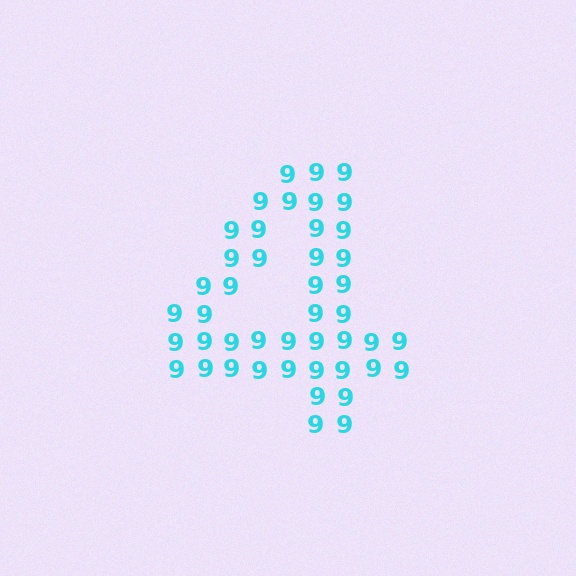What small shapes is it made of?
It is made of small digit 9's.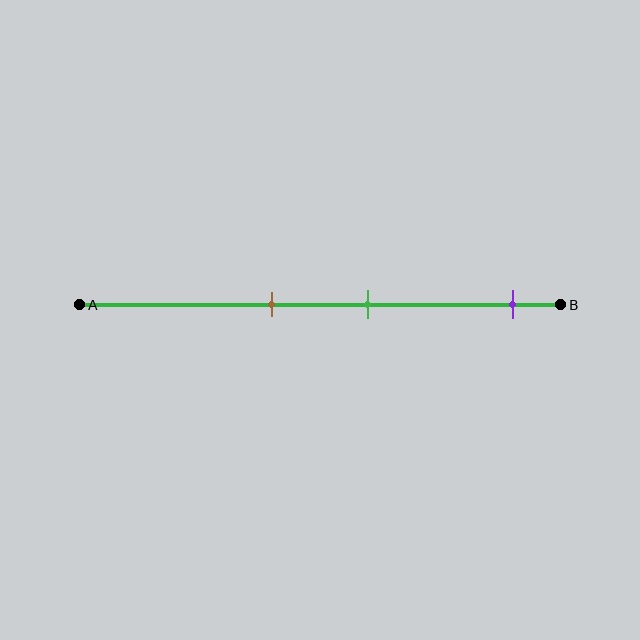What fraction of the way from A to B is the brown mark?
The brown mark is approximately 40% (0.4) of the way from A to B.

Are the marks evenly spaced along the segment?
No, the marks are not evenly spaced.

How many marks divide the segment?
There are 3 marks dividing the segment.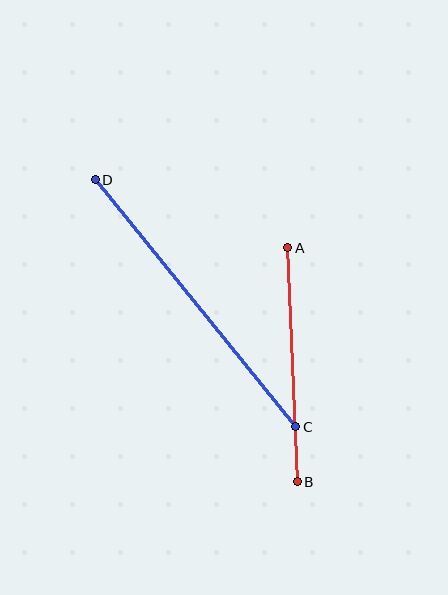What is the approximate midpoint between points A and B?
The midpoint is at approximately (292, 365) pixels.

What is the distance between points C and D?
The distance is approximately 318 pixels.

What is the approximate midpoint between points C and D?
The midpoint is at approximately (195, 303) pixels.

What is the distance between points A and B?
The distance is approximately 234 pixels.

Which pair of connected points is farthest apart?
Points C and D are farthest apart.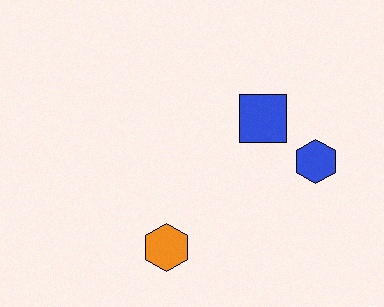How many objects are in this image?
There are 3 objects.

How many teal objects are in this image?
There are no teal objects.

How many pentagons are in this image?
There are no pentagons.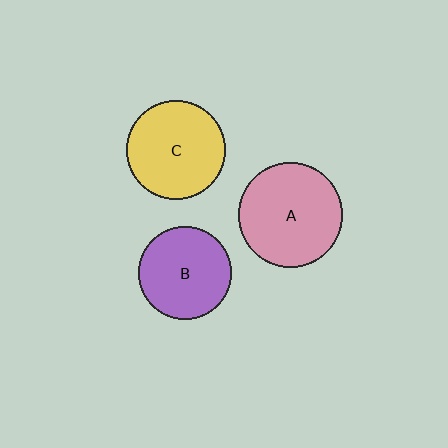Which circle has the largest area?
Circle A (pink).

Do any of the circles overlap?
No, none of the circles overlap.